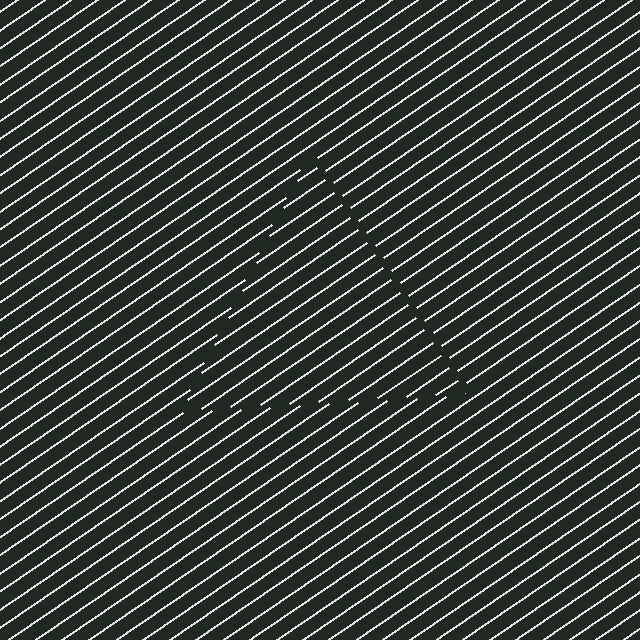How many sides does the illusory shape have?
3 sides — the line-ends trace a triangle.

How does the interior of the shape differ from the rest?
The interior of the shape contains the same grating, shifted by half a period — the contour is defined by the phase discontinuity where line-ends from the inner and outer gratings abut.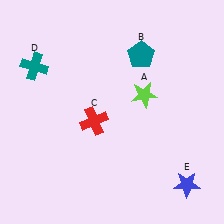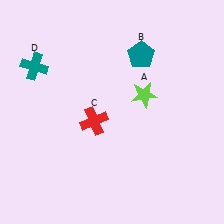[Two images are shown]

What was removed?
The blue star (E) was removed in Image 2.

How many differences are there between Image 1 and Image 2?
There is 1 difference between the two images.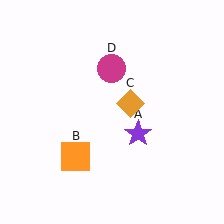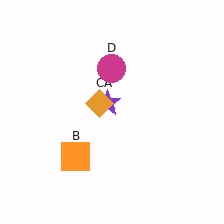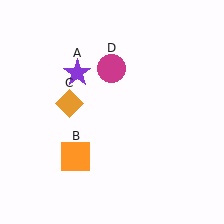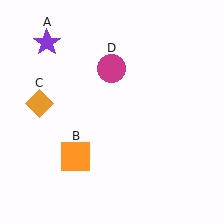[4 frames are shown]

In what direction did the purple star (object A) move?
The purple star (object A) moved up and to the left.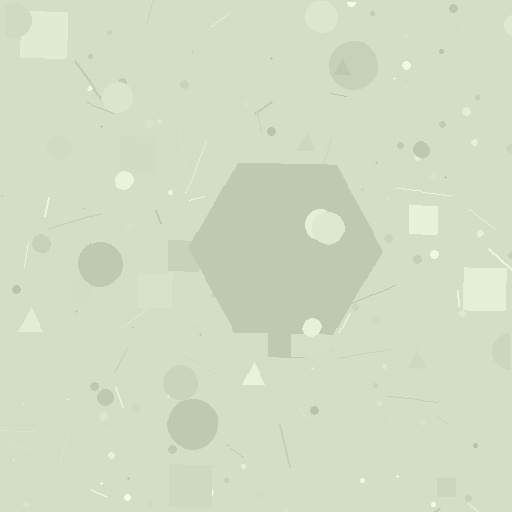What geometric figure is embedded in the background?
A hexagon is embedded in the background.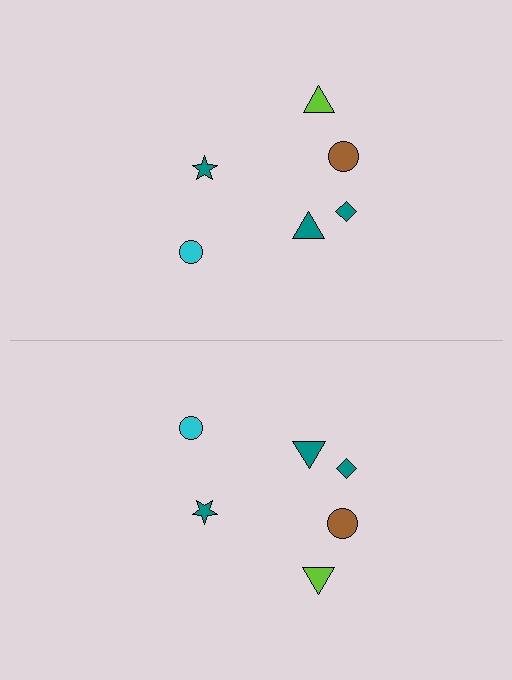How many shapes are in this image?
There are 12 shapes in this image.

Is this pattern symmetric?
Yes, this pattern has bilateral (reflection) symmetry.